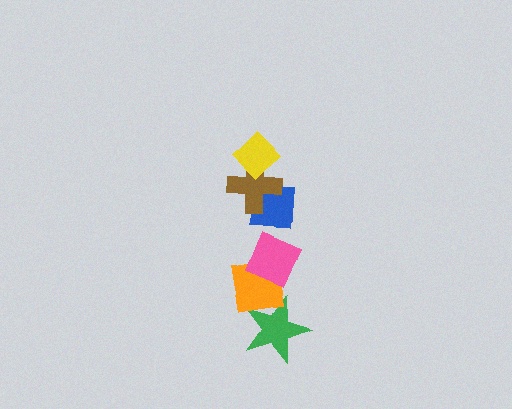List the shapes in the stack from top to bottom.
From top to bottom: the yellow diamond, the brown cross, the blue square, the pink diamond, the orange square, the green star.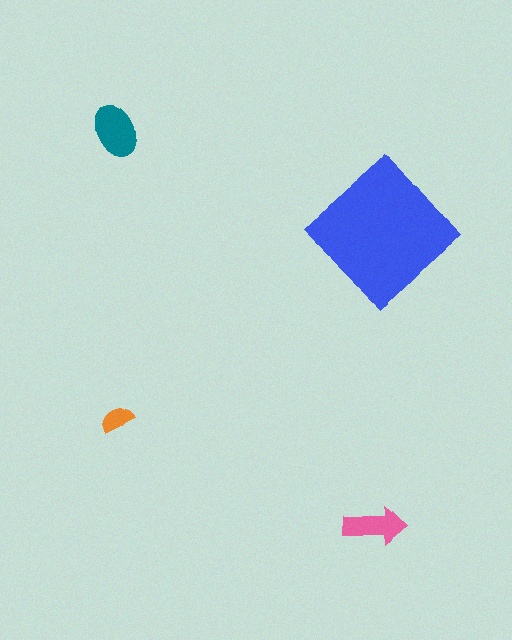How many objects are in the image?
There are 4 objects in the image.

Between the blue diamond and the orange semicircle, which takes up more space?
The blue diamond.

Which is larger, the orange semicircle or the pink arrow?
The pink arrow.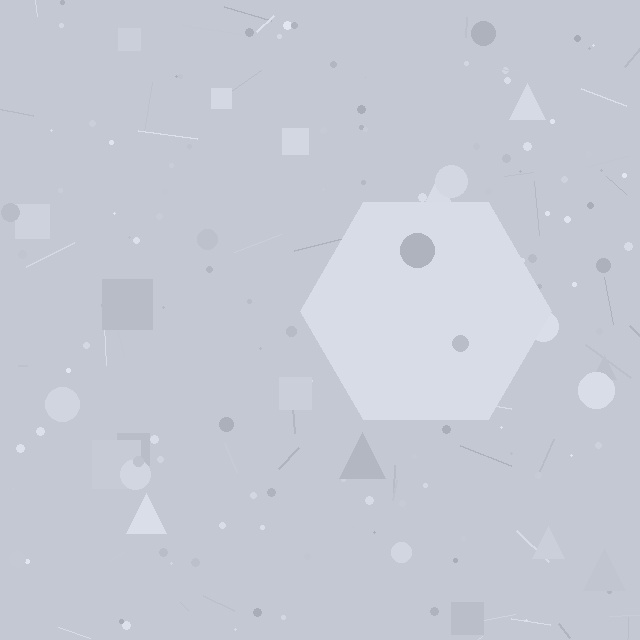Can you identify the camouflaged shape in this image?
The camouflaged shape is a hexagon.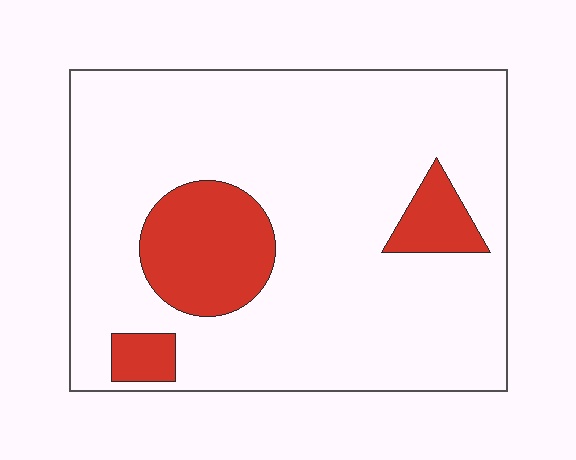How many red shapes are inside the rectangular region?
3.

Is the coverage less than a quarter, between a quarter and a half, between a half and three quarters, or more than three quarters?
Less than a quarter.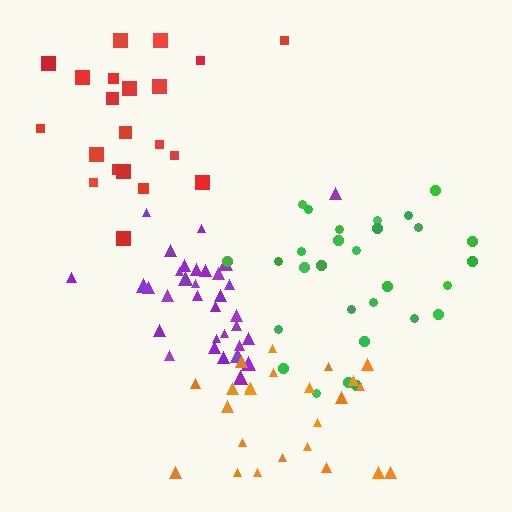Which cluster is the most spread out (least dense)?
Red.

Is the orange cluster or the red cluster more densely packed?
Orange.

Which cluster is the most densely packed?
Purple.